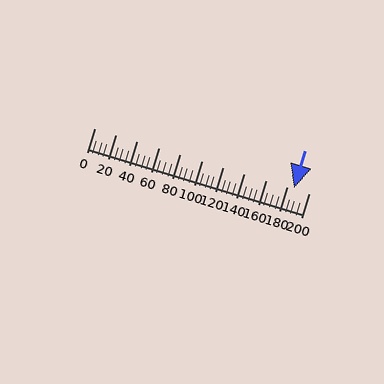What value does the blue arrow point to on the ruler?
The blue arrow points to approximately 186.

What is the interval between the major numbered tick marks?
The major tick marks are spaced 20 units apart.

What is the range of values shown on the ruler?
The ruler shows values from 0 to 200.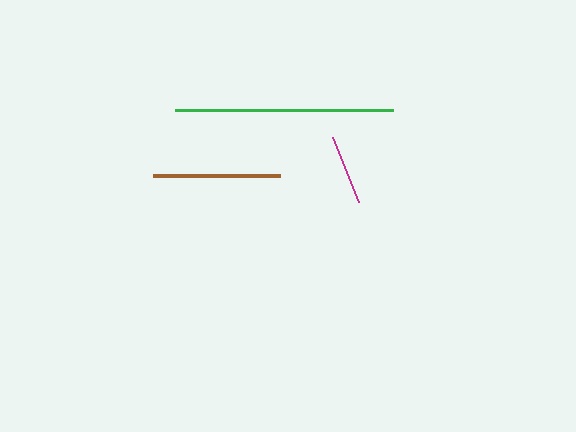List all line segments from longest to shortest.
From longest to shortest: green, brown, magenta.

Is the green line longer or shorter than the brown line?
The green line is longer than the brown line.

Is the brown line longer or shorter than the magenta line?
The brown line is longer than the magenta line.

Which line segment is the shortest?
The magenta line is the shortest at approximately 70 pixels.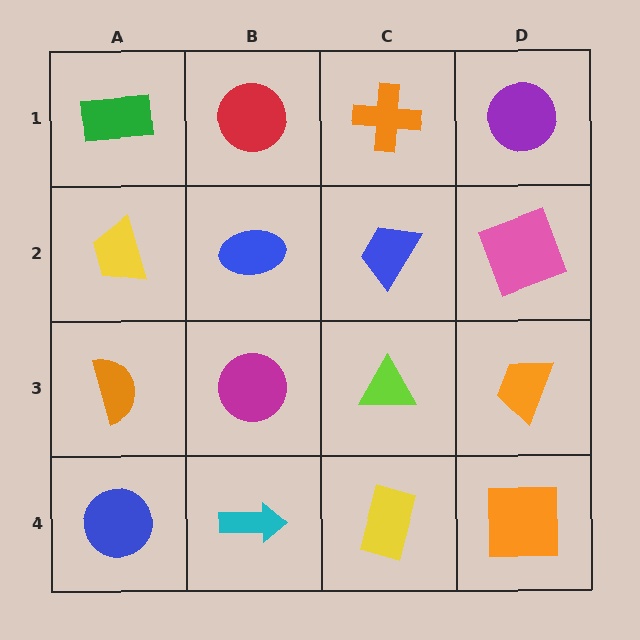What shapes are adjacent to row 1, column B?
A blue ellipse (row 2, column B), a green rectangle (row 1, column A), an orange cross (row 1, column C).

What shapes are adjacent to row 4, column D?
An orange trapezoid (row 3, column D), a yellow rectangle (row 4, column C).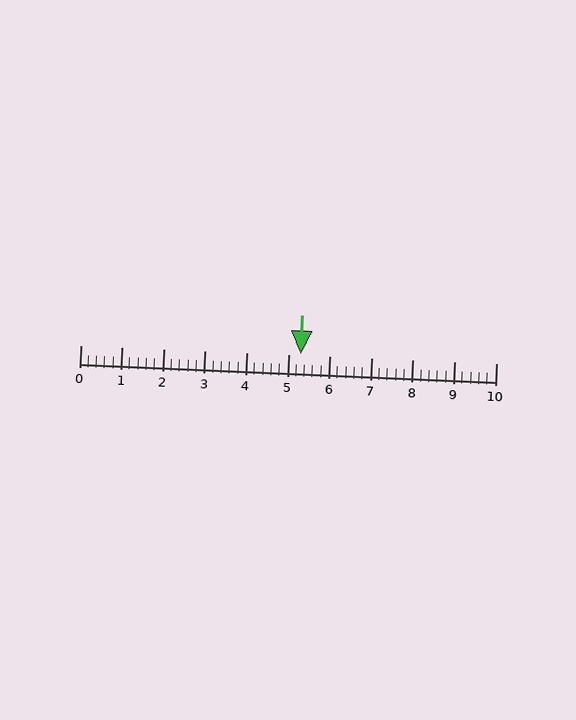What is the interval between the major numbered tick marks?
The major tick marks are spaced 1 units apart.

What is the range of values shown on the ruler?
The ruler shows values from 0 to 10.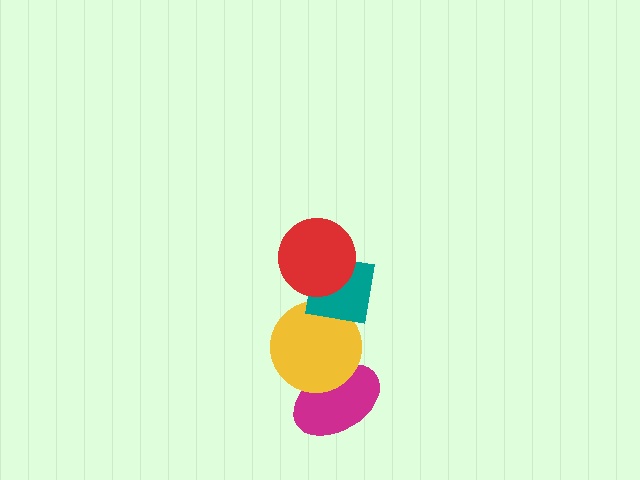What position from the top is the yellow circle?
The yellow circle is 3rd from the top.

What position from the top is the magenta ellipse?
The magenta ellipse is 4th from the top.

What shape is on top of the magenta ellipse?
The yellow circle is on top of the magenta ellipse.